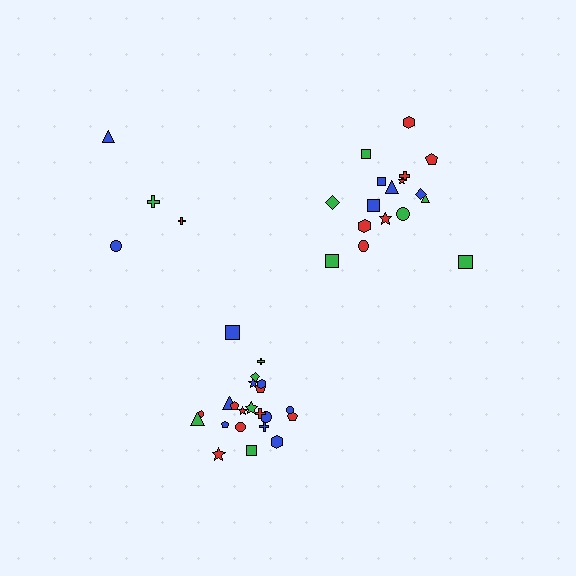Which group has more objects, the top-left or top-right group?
The top-right group.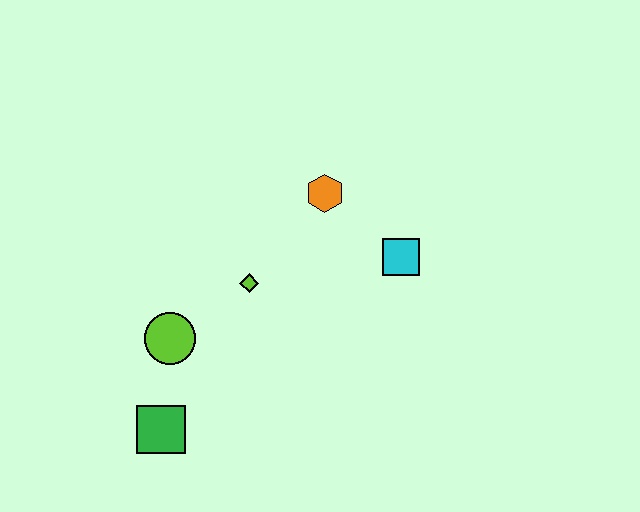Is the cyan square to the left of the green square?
No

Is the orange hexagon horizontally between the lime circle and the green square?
No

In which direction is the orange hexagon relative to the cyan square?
The orange hexagon is to the left of the cyan square.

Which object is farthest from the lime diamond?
The green square is farthest from the lime diamond.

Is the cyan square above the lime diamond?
Yes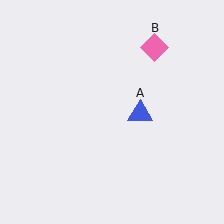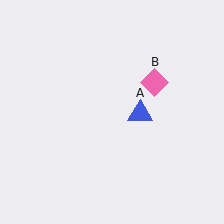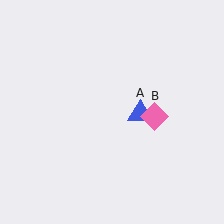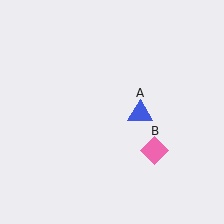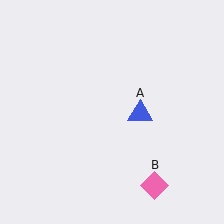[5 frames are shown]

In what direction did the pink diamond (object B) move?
The pink diamond (object B) moved down.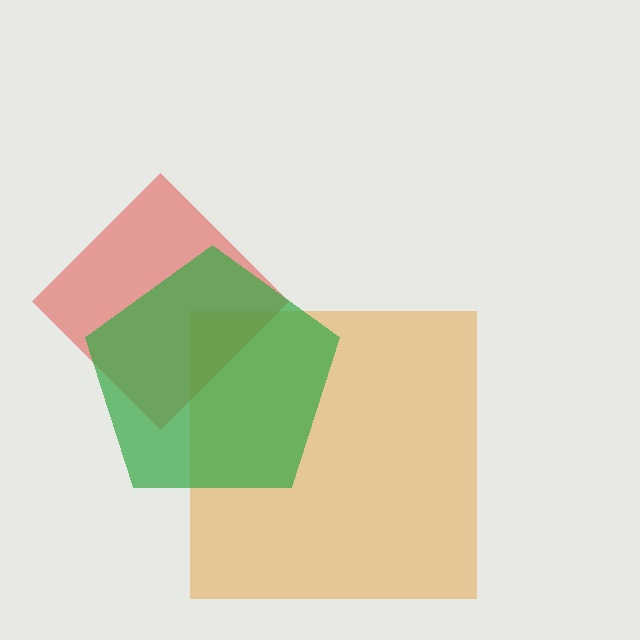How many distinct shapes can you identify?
There are 3 distinct shapes: an orange square, a red diamond, a green pentagon.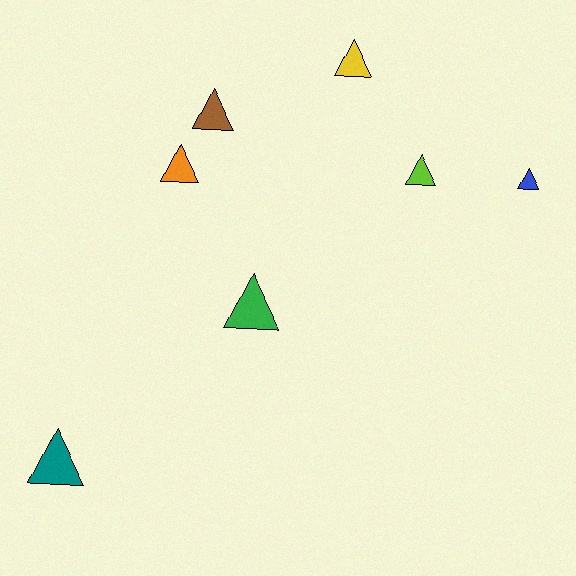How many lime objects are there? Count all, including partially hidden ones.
There is 1 lime object.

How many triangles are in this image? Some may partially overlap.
There are 7 triangles.